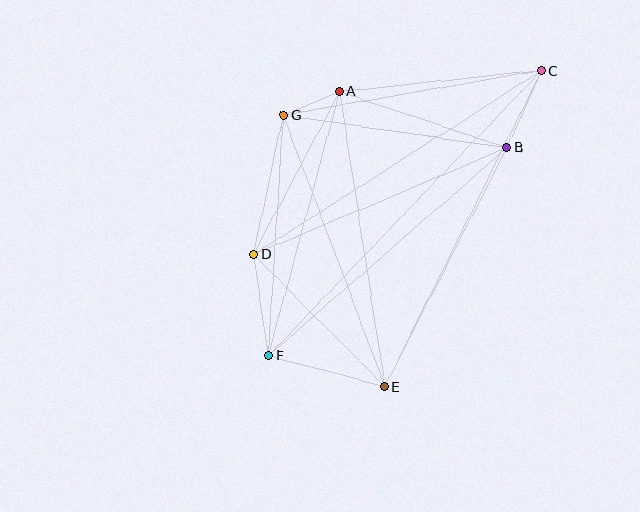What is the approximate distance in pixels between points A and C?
The distance between A and C is approximately 203 pixels.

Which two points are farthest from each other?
Points C and F are farthest from each other.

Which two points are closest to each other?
Points A and G are closest to each other.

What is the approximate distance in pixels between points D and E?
The distance between D and E is approximately 186 pixels.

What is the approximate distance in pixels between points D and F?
The distance between D and F is approximately 102 pixels.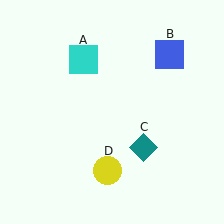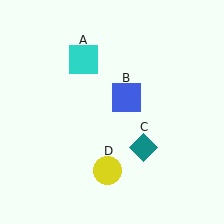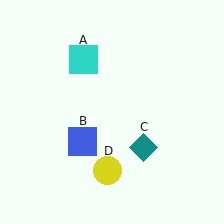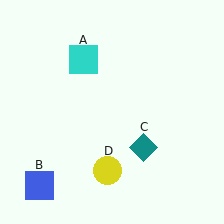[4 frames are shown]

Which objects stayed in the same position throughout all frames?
Cyan square (object A) and teal diamond (object C) and yellow circle (object D) remained stationary.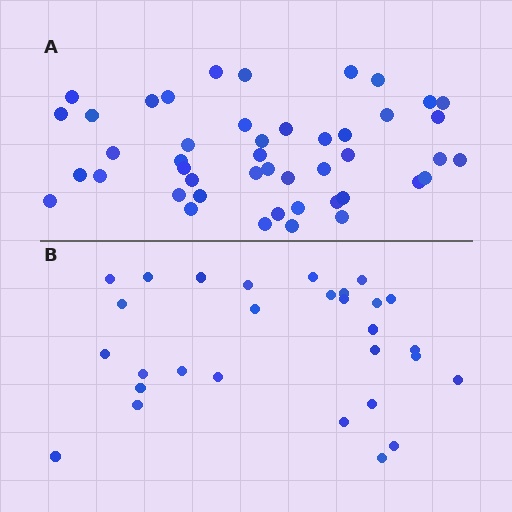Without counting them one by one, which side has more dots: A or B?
Region A (the top region) has more dots.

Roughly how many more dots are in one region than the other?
Region A has approximately 15 more dots than region B.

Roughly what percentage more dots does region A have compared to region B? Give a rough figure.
About 60% more.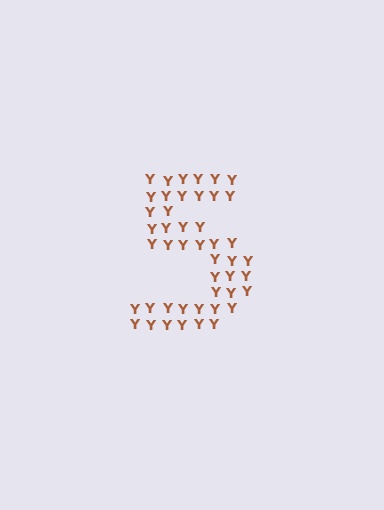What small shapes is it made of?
It is made of small letter Y's.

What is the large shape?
The large shape is the digit 5.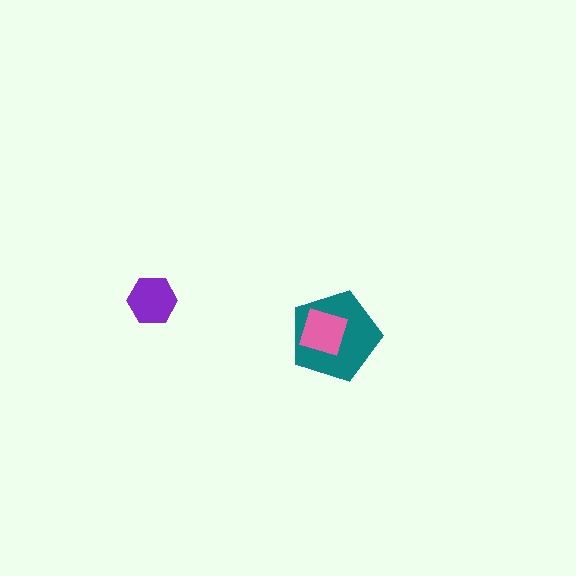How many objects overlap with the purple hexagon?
0 objects overlap with the purple hexagon.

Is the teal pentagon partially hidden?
Yes, it is partially covered by another shape.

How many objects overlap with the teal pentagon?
1 object overlaps with the teal pentagon.